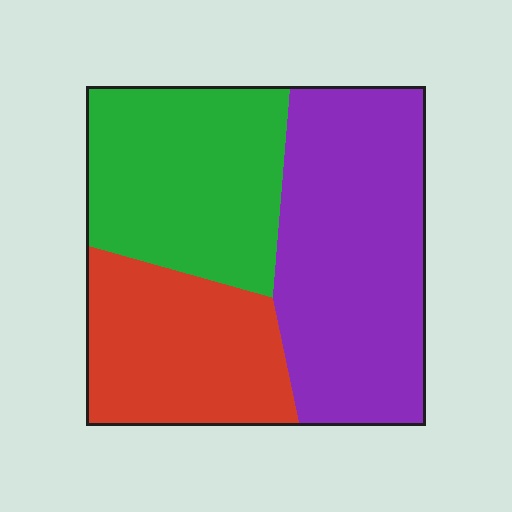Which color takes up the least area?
Red, at roughly 25%.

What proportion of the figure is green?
Green takes up between a quarter and a half of the figure.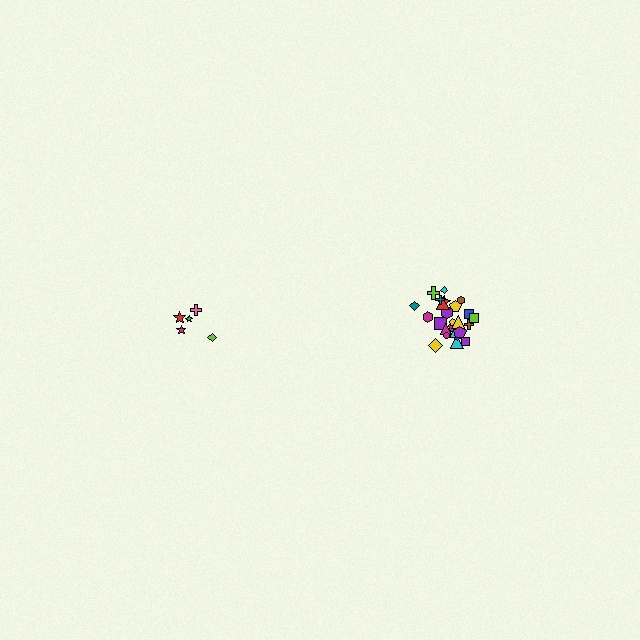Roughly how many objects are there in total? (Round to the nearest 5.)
Roughly 30 objects in total.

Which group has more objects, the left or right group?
The right group.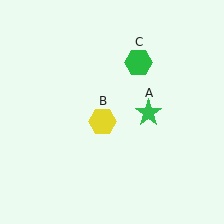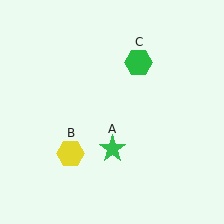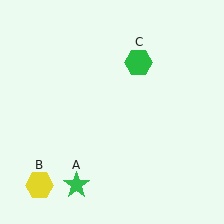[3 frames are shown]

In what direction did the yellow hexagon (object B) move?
The yellow hexagon (object B) moved down and to the left.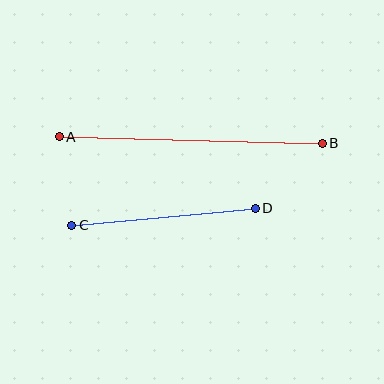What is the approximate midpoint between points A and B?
The midpoint is at approximately (191, 140) pixels.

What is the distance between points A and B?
The distance is approximately 263 pixels.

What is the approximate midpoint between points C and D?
The midpoint is at approximately (164, 217) pixels.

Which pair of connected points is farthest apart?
Points A and B are farthest apart.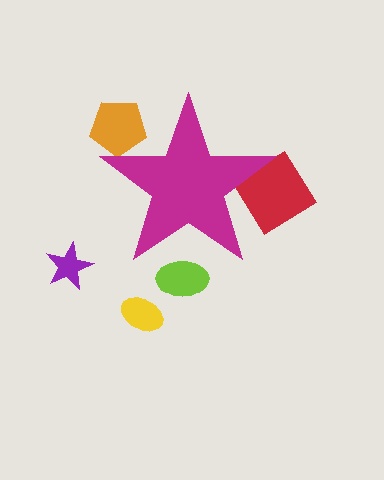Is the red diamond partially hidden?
Yes, the red diamond is partially hidden behind the magenta star.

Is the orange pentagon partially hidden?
Yes, the orange pentagon is partially hidden behind the magenta star.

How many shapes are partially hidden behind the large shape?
3 shapes are partially hidden.